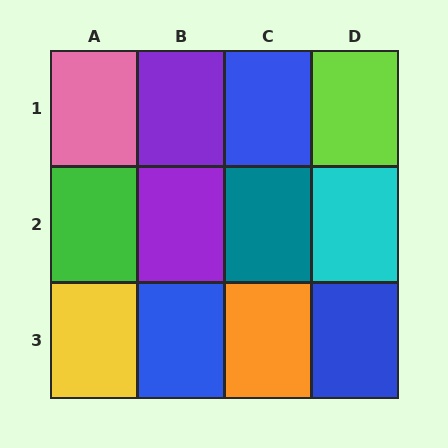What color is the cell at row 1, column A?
Pink.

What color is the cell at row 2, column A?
Green.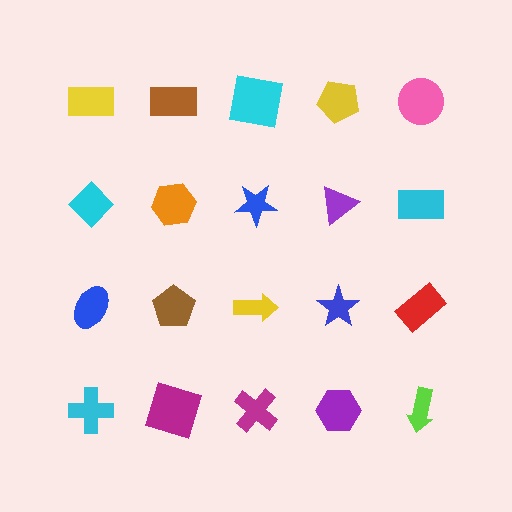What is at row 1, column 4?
A yellow pentagon.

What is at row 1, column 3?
A cyan square.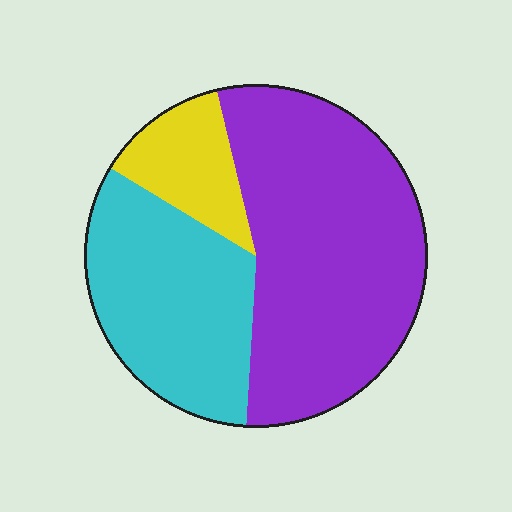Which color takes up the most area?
Purple, at roughly 55%.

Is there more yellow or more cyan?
Cyan.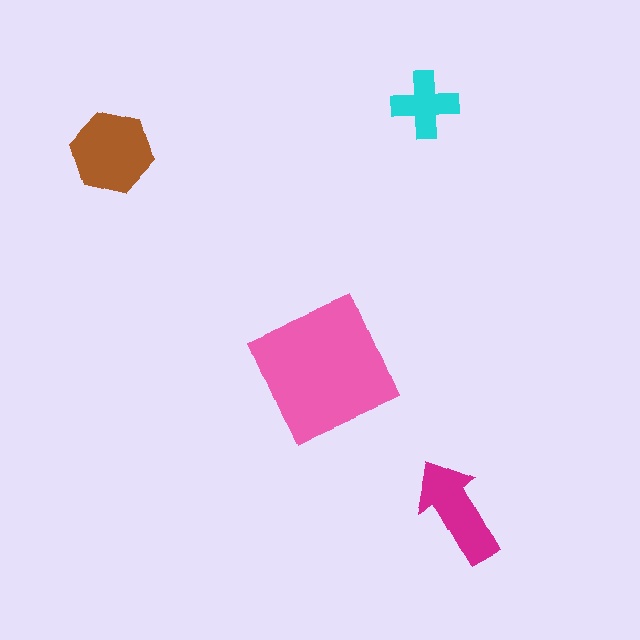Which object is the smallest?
The cyan cross.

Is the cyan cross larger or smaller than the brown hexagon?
Smaller.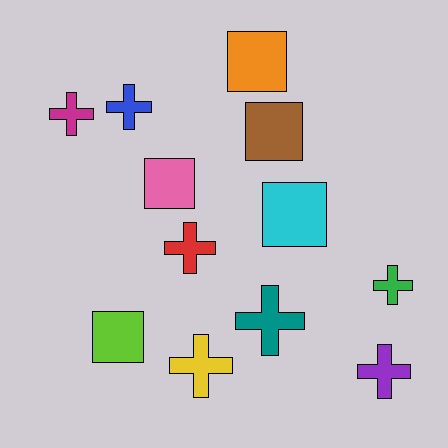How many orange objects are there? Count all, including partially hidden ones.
There is 1 orange object.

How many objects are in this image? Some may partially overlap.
There are 12 objects.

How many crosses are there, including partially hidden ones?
There are 7 crosses.